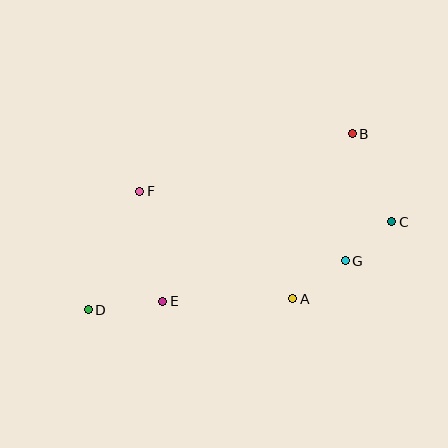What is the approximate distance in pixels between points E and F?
The distance between E and F is approximately 112 pixels.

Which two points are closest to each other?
Points C and G are closest to each other.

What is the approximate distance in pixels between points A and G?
The distance between A and G is approximately 65 pixels.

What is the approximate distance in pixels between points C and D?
The distance between C and D is approximately 316 pixels.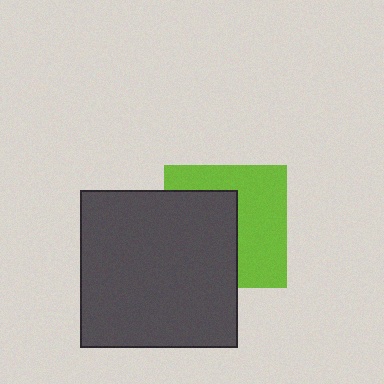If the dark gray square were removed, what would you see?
You would see the complete lime square.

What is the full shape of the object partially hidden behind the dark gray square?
The partially hidden object is a lime square.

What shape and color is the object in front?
The object in front is a dark gray square.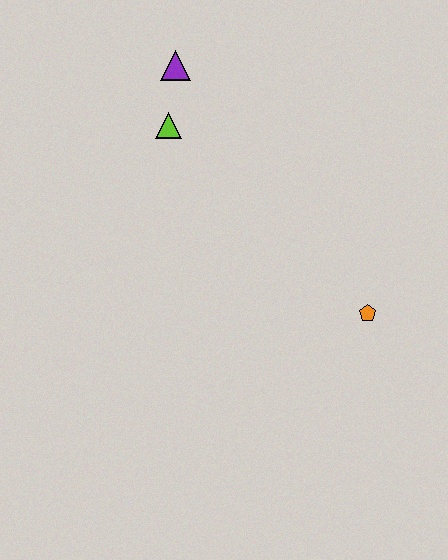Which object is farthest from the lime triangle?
The orange pentagon is farthest from the lime triangle.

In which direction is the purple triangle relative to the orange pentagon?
The purple triangle is above the orange pentagon.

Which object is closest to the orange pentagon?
The lime triangle is closest to the orange pentagon.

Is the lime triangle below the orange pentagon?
No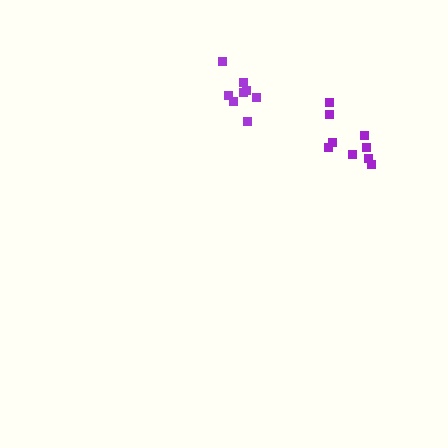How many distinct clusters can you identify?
There are 2 distinct clusters.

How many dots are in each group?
Group 1: 9 dots, Group 2: 8 dots (17 total).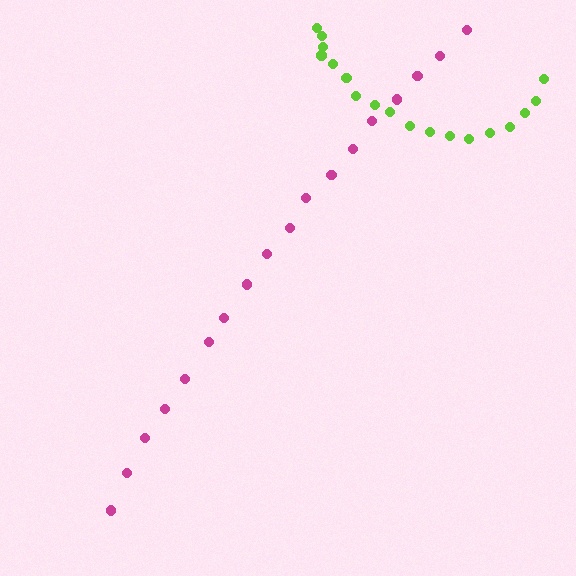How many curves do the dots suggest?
There are 2 distinct paths.